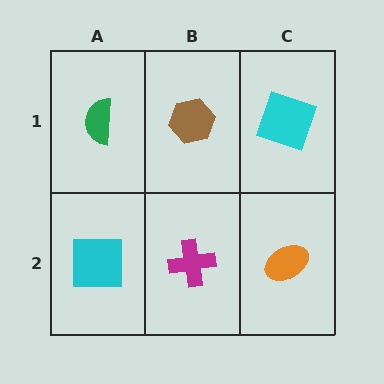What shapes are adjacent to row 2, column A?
A green semicircle (row 1, column A), a magenta cross (row 2, column B).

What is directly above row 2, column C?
A cyan square.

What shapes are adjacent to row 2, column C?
A cyan square (row 1, column C), a magenta cross (row 2, column B).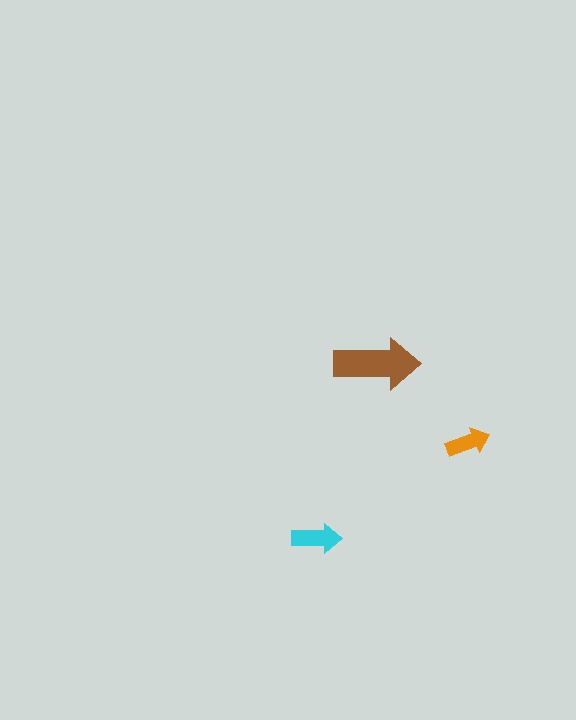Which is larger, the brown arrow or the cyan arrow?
The brown one.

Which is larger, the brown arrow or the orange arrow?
The brown one.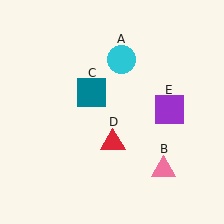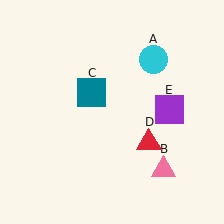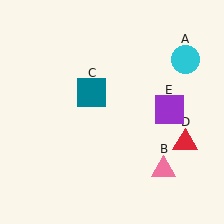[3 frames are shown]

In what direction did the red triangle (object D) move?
The red triangle (object D) moved right.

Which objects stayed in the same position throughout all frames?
Pink triangle (object B) and teal square (object C) and purple square (object E) remained stationary.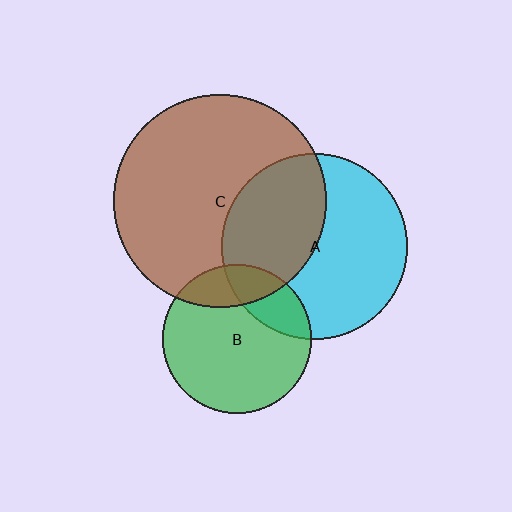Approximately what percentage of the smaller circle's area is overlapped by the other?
Approximately 20%.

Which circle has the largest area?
Circle C (brown).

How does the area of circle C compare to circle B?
Approximately 2.1 times.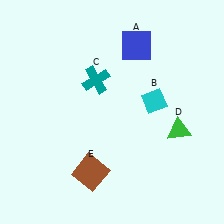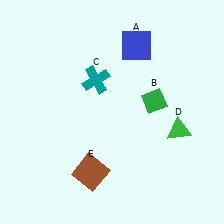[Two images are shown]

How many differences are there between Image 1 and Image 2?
There is 1 difference between the two images.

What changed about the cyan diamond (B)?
In Image 1, B is cyan. In Image 2, it changed to green.